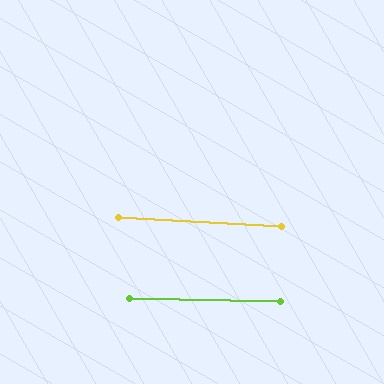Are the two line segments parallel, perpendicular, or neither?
Parallel — their directions differ by only 1.9°.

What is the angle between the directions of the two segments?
Approximately 2 degrees.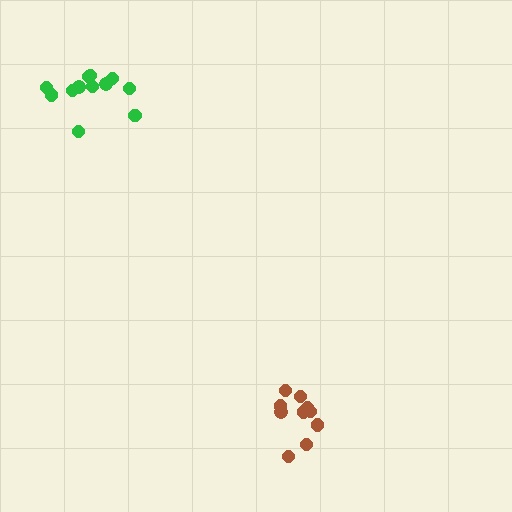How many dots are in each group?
Group 1: 12 dots, Group 2: 10 dots (22 total).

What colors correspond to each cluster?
The clusters are colored: green, brown.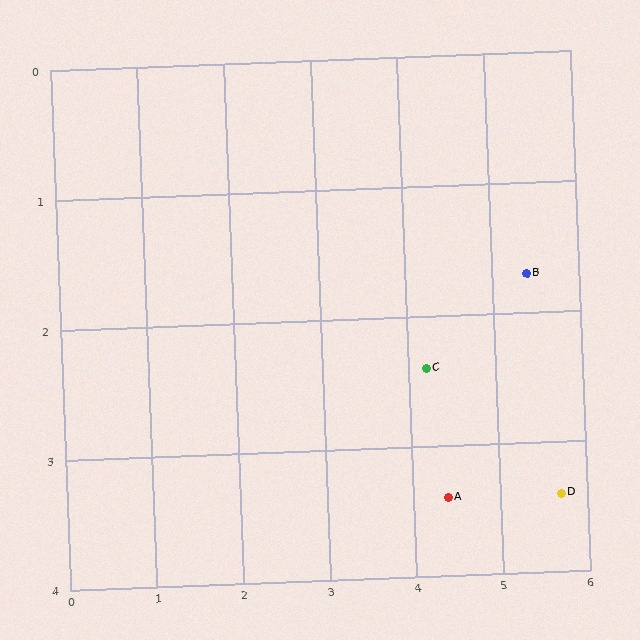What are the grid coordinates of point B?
Point B is at approximately (5.4, 1.7).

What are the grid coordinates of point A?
Point A is at approximately (4.4, 3.4).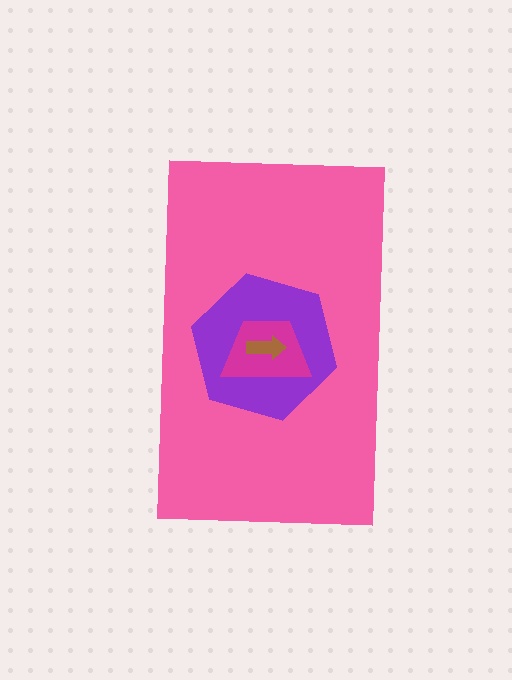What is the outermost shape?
The pink rectangle.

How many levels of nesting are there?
4.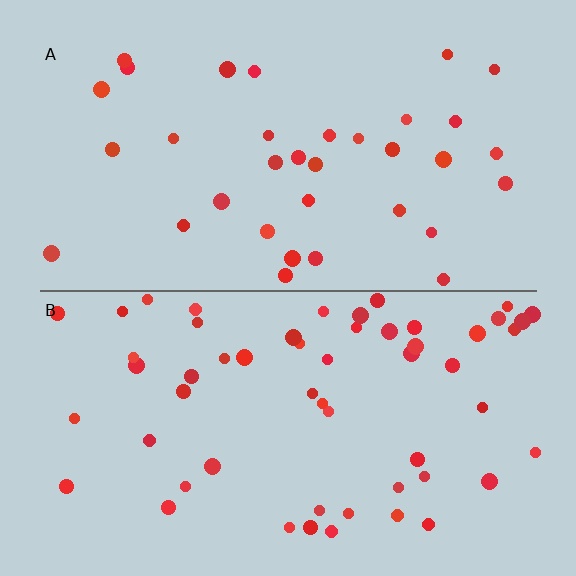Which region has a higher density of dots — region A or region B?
B (the bottom).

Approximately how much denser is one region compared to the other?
Approximately 1.6× — region B over region A.